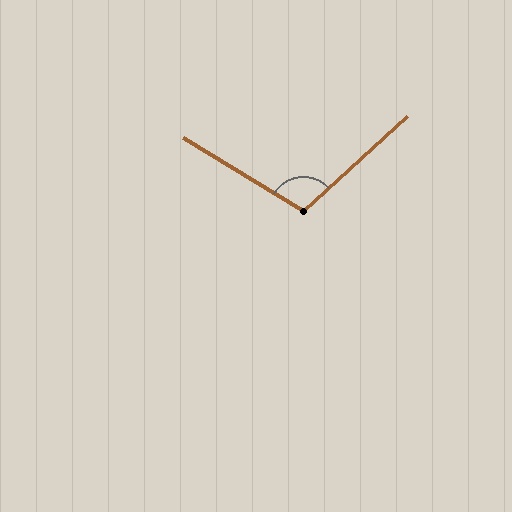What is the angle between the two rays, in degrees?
Approximately 107 degrees.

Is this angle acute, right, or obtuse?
It is obtuse.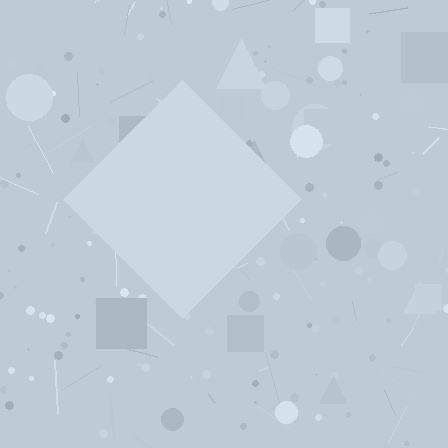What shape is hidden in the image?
A diamond is hidden in the image.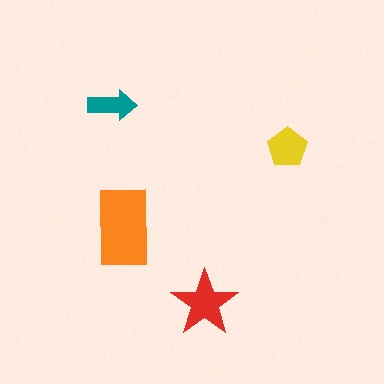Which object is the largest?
The orange rectangle.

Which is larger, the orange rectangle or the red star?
The orange rectangle.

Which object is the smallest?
The teal arrow.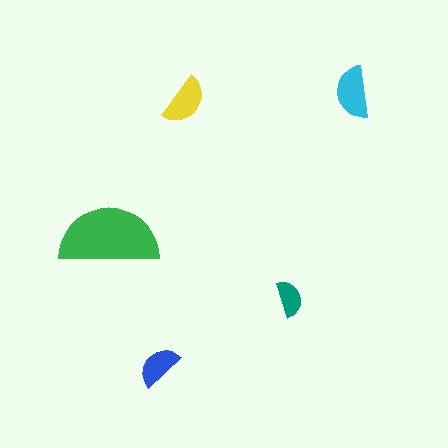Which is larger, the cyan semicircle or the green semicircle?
The green one.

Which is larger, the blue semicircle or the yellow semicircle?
The yellow one.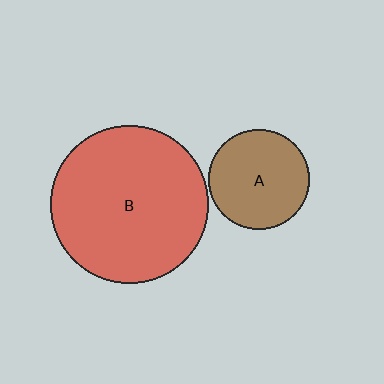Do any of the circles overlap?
No, none of the circles overlap.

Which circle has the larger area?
Circle B (red).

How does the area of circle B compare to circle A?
Approximately 2.5 times.